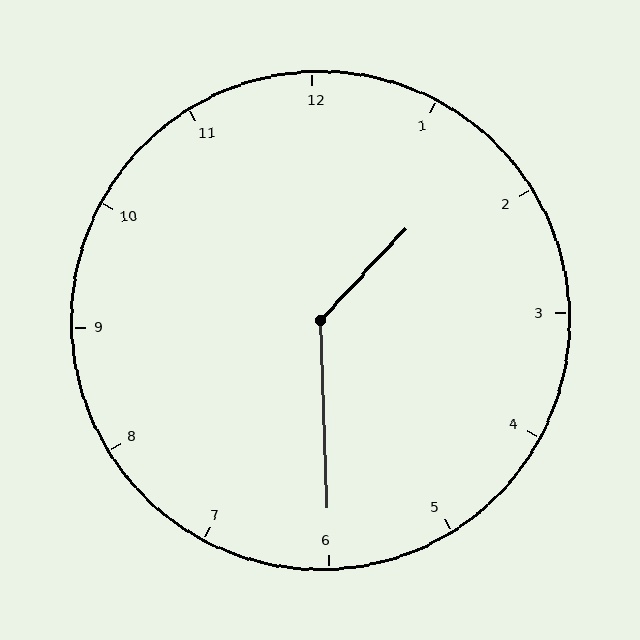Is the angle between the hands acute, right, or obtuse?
It is obtuse.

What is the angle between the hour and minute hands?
Approximately 135 degrees.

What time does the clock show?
1:30.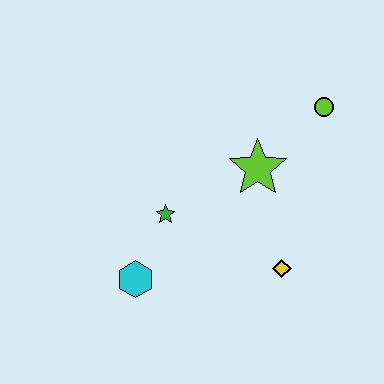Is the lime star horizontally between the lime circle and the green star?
Yes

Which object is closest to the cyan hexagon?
The green star is closest to the cyan hexagon.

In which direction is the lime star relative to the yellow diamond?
The lime star is above the yellow diamond.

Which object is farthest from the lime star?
The cyan hexagon is farthest from the lime star.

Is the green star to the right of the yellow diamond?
No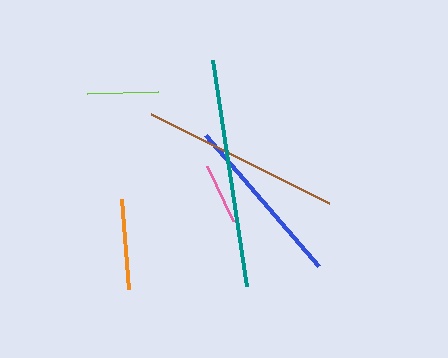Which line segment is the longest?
The teal line is the longest at approximately 228 pixels.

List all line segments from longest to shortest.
From longest to shortest: teal, brown, blue, orange, lime, pink.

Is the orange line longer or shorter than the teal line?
The teal line is longer than the orange line.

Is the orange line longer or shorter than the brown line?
The brown line is longer than the orange line.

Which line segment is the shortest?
The pink line is the shortest at approximately 61 pixels.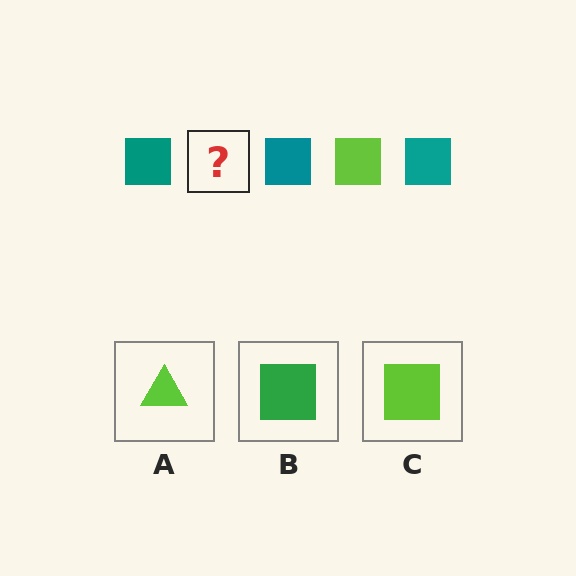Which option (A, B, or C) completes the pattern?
C.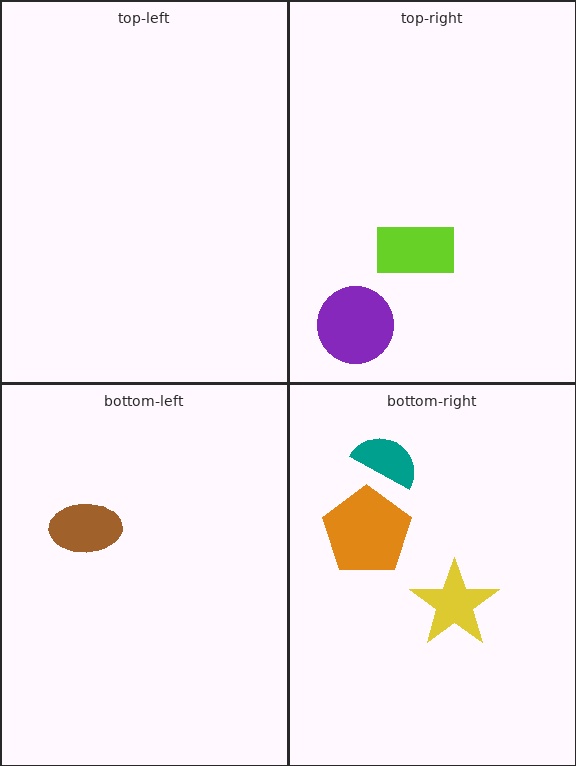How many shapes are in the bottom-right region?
3.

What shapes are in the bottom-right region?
The teal semicircle, the yellow star, the orange pentagon.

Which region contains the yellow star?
The bottom-right region.